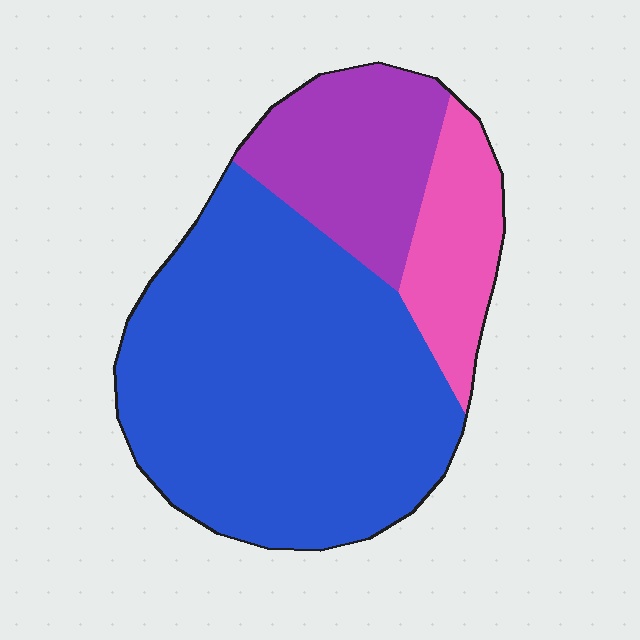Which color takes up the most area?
Blue, at roughly 65%.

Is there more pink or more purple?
Purple.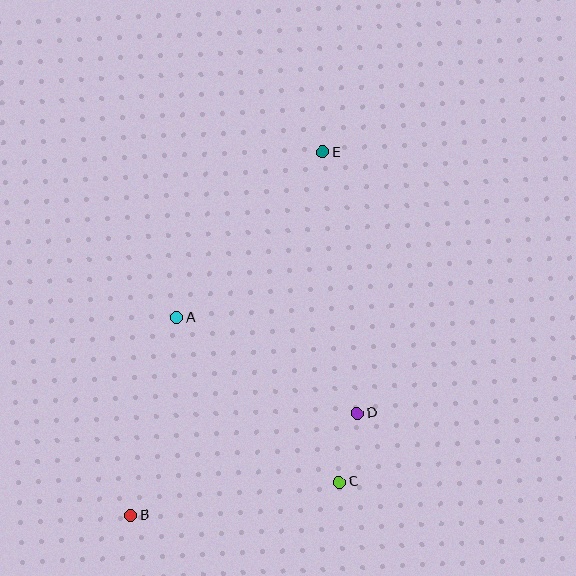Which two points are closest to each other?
Points C and D are closest to each other.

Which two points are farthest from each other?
Points B and E are farthest from each other.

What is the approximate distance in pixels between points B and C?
The distance between B and C is approximately 211 pixels.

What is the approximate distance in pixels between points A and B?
The distance between A and B is approximately 203 pixels.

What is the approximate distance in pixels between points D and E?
The distance between D and E is approximately 264 pixels.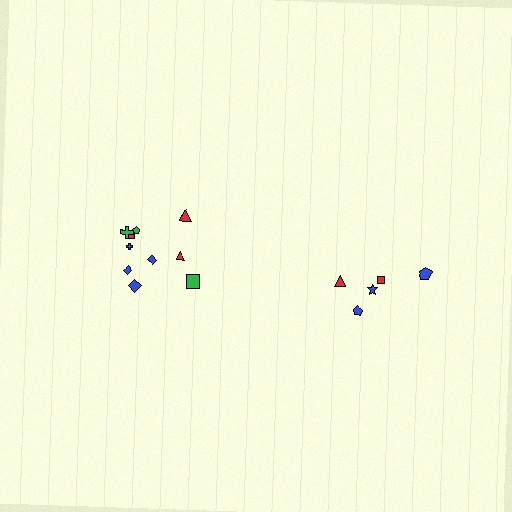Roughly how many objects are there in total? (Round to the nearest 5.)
Roughly 15 objects in total.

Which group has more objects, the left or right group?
The left group.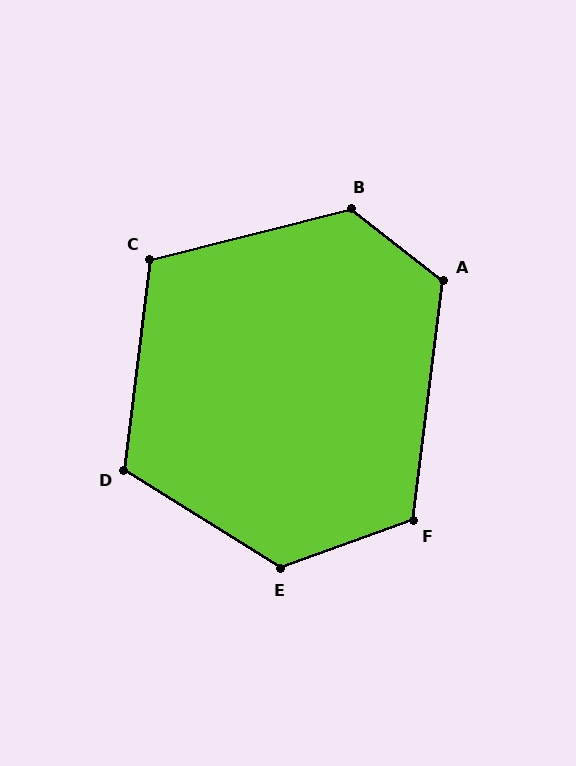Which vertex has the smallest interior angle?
C, at approximately 111 degrees.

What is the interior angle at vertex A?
Approximately 121 degrees (obtuse).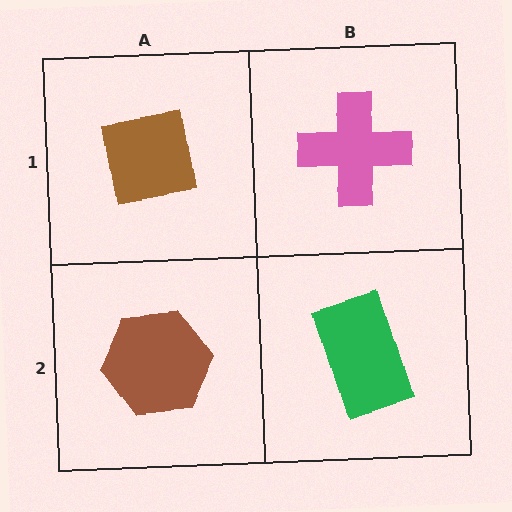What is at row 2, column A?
A brown hexagon.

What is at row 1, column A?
A brown square.